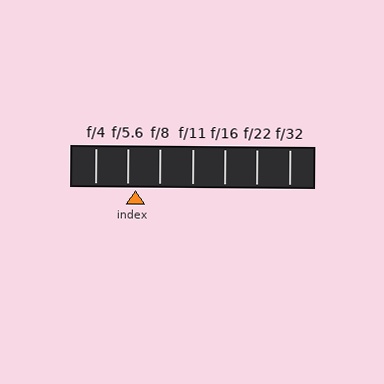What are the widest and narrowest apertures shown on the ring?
The widest aperture shown is f/4 and the narrowest is f/32.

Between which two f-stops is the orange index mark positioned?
The index mark is between f/5.6 and f/8.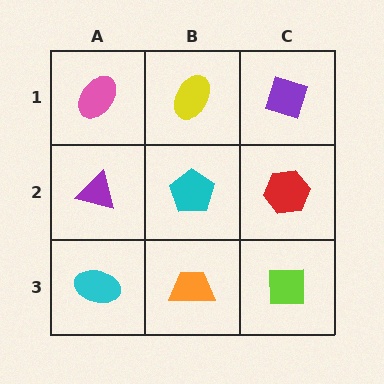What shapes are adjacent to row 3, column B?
A cyan pentagon (row 2, column B), a cyan ellipse (row 3, column A), a lime square (row 3, column C).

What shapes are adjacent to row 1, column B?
A cyan pentagon (row 2, column B), a pink ellipse (row 1, column A), a purple diamond (row 1, column C).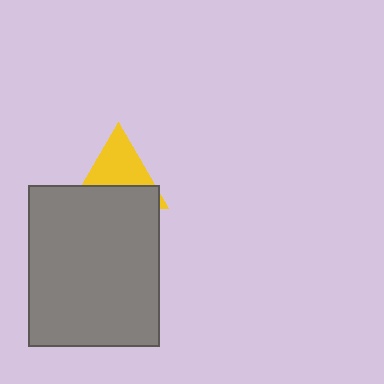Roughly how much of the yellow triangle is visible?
About half of it is visible (roughly 55%).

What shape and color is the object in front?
The object in front is a gray rectangle.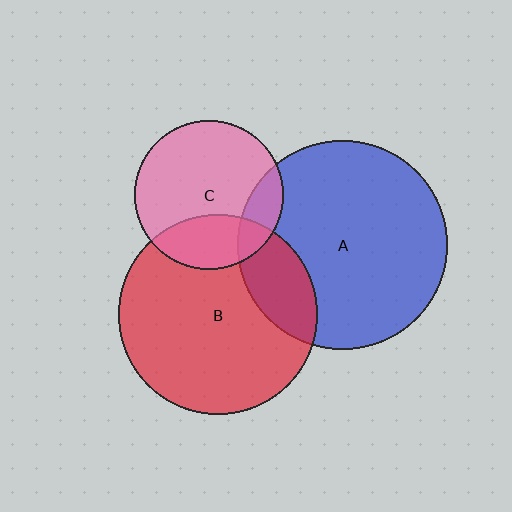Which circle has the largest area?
Circle A (blue).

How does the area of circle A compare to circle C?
Approximately 2.0 times.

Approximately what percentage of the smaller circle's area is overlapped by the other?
Approximately 20%.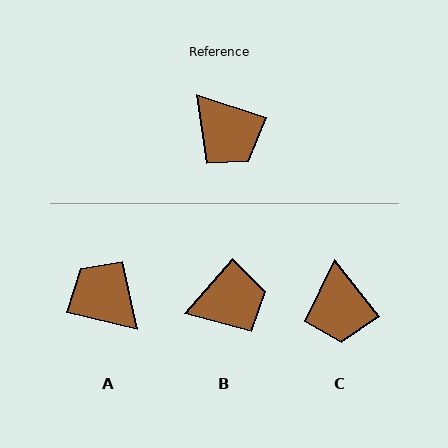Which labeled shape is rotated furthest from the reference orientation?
A, about 175 degrees away.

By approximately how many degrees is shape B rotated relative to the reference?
Approximately 67 degrees counter-clockwise.